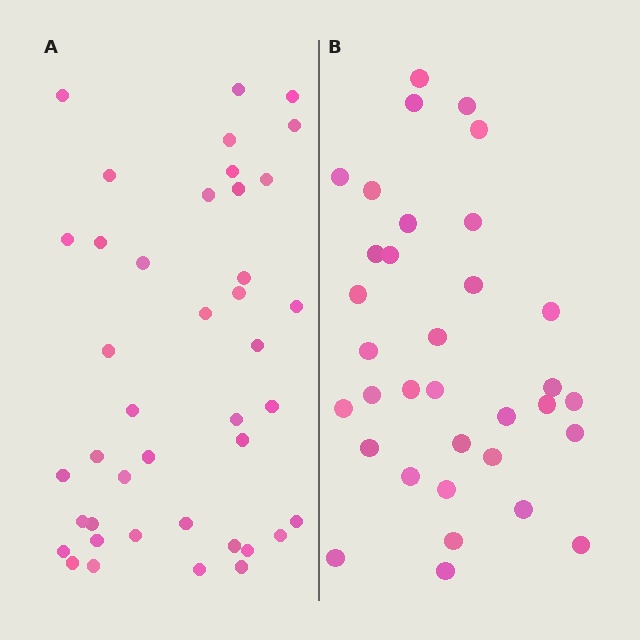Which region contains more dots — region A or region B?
Region A (the left region) has more dots.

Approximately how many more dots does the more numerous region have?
Region A has roughly 8 or so more dots than region B.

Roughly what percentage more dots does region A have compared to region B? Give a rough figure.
About 20% more.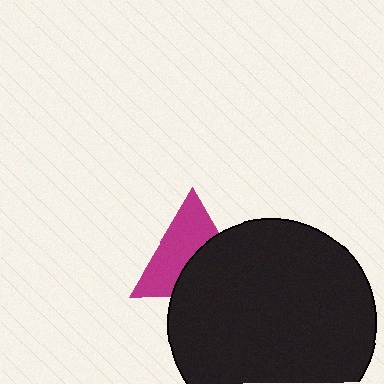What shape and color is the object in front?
The object in front is a black circle.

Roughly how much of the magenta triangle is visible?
About half of it is visible (roughly 54%).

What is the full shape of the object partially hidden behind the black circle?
The partially hidden object is a magenta triangle.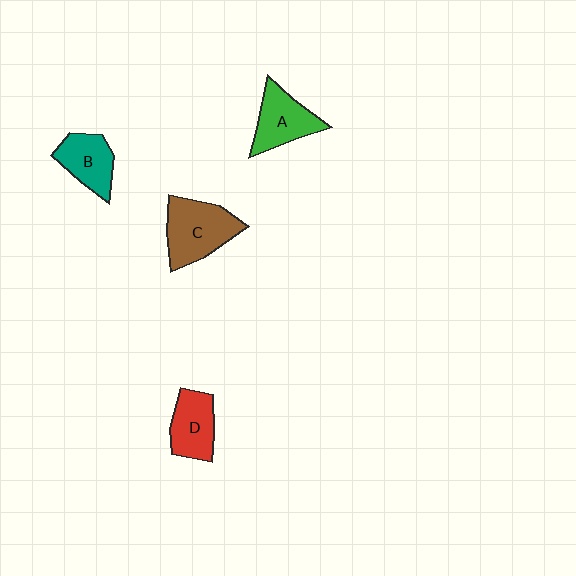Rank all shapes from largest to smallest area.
From largest to smallest: C (brown), A (green), D (red), B (teal).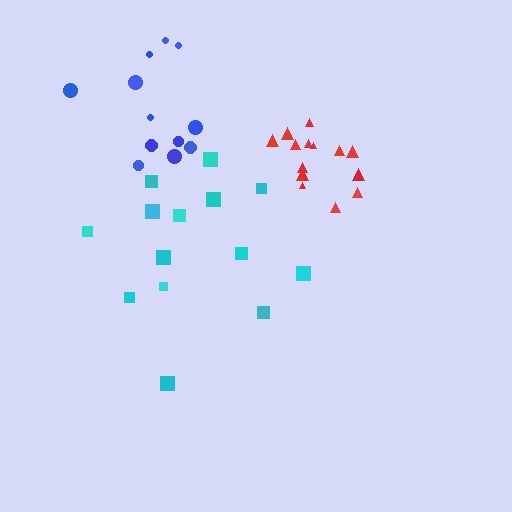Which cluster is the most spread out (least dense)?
Cyan.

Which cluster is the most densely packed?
Red.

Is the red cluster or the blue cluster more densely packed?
Red.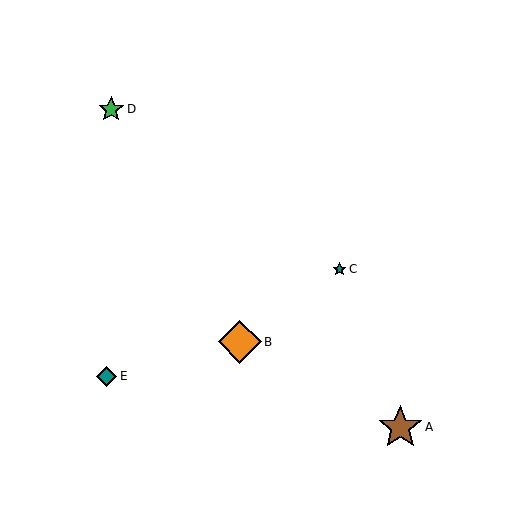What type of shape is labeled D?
Shape D is a green star.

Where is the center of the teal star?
The center of the teal star is at (339, 269).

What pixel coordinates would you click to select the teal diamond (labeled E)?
Click at (106, 376) to select the teal diamond E.